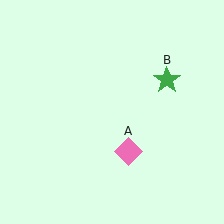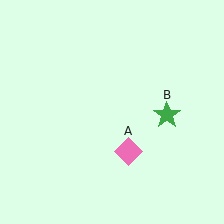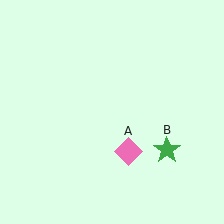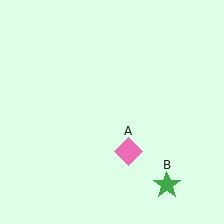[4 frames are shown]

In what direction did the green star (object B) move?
The green star (object B) moved down.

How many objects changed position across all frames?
1 object changed position: green star (object B).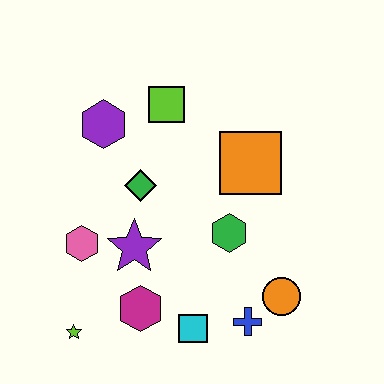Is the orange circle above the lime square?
No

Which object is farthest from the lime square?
The lime star is farthest from the lime square.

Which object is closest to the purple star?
The pink hexagon is closest to the purple star.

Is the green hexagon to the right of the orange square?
No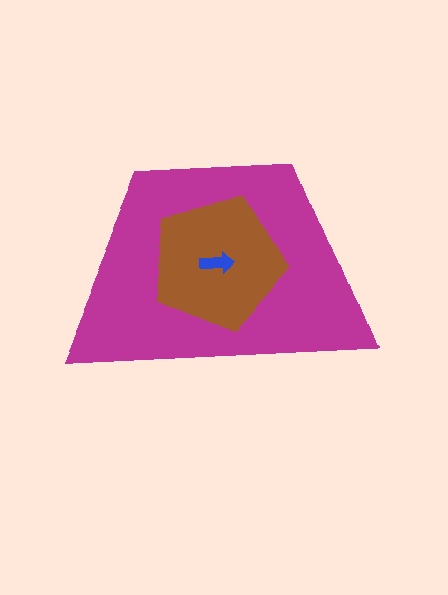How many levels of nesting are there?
3.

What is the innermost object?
The blue arrow.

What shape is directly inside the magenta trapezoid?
The brown pentagon.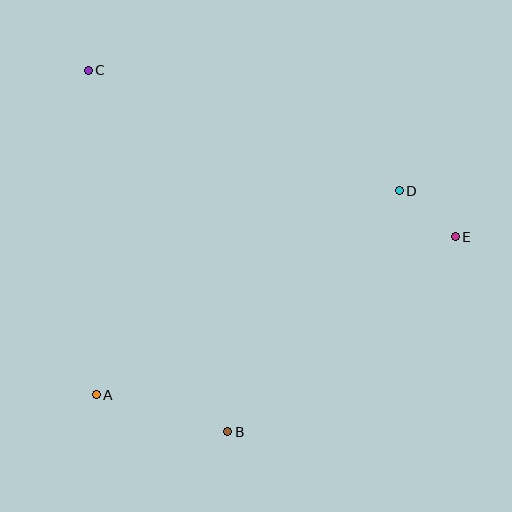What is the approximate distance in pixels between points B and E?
The distance between B and E is approximately 300 pixels.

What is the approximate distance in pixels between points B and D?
The distance between B and D is approximately 296 pixels.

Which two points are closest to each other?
Points D and E are closest to each other.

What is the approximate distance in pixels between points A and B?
The distance between A and B is approximately 137 pixels.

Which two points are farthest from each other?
Points C and E are farthest from each other.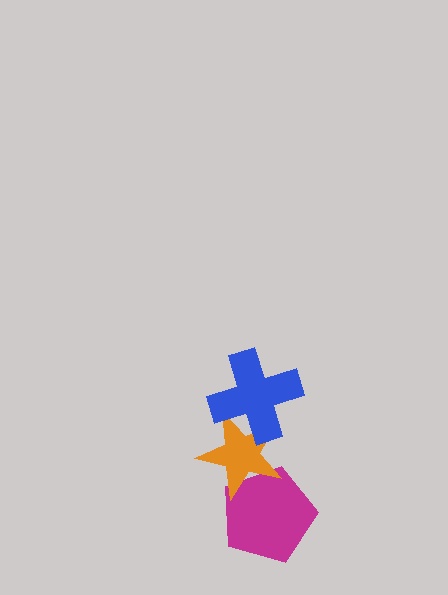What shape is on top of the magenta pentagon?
The orange star is on top of the magenta pentagon.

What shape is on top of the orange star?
The blue cross is on top of the orange star.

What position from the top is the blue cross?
The blue cross is 1st from the top.